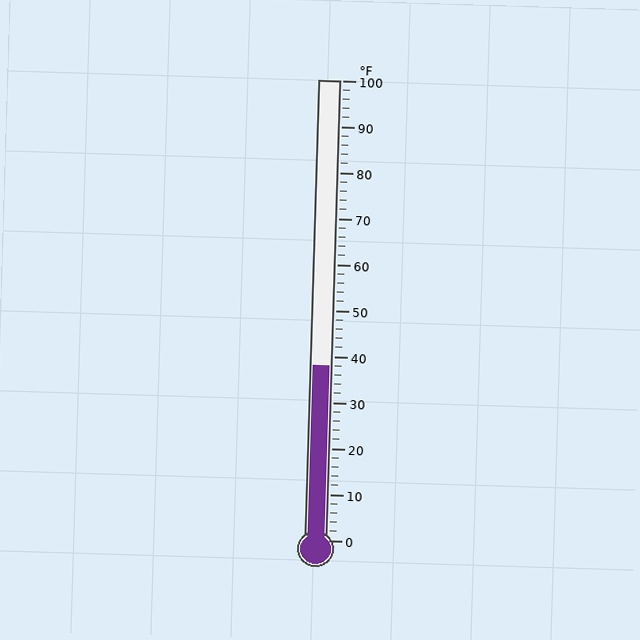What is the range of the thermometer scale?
The thermometer scale ranges from 0°F to 100°F.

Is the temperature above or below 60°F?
The temperature is below 60°F.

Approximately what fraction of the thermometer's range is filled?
The thermometer is filled to approximately 40% of its range.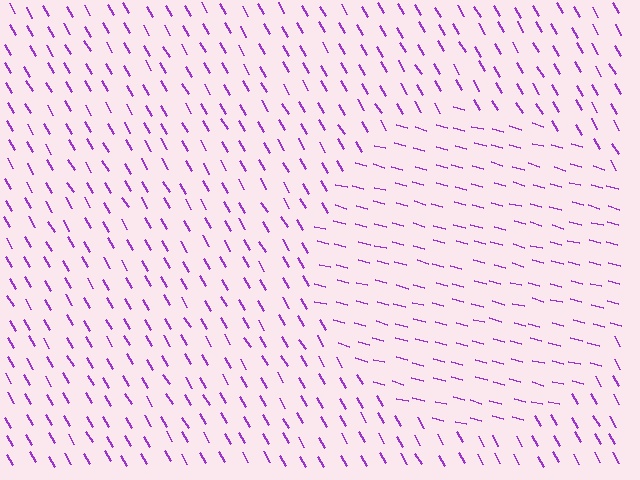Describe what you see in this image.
The image is filled with small purple line segments. A circle region in the image has lines oriented differently from the surrounding lines, creating a visible texture boundary.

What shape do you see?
I see a circle.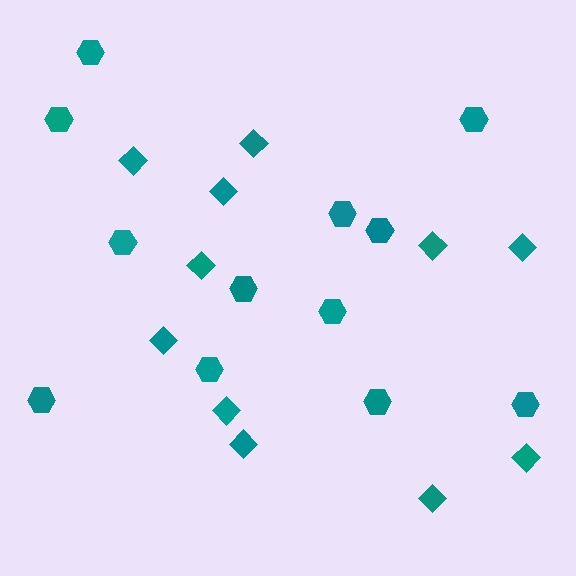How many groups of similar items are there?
There are 2 groups: one group of diamonds (11) and one group of hexagons (12).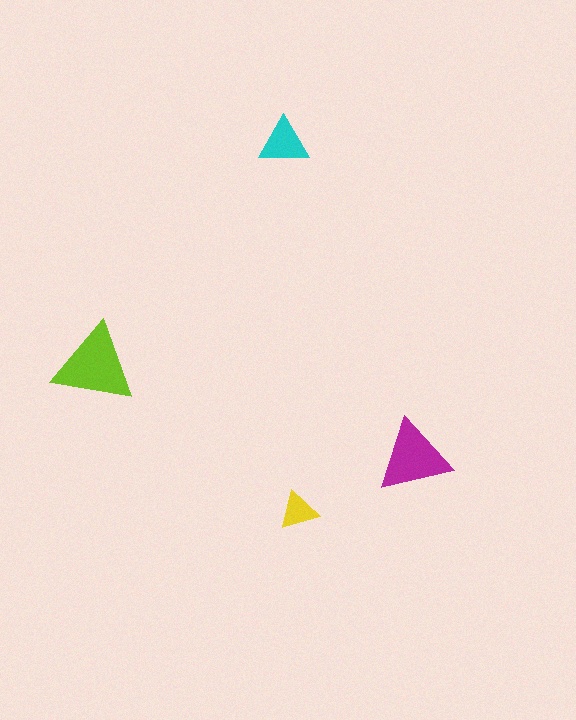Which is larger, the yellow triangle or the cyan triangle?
The cyan one.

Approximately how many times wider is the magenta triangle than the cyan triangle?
About 1.5 times wider.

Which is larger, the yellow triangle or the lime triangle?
The lime one.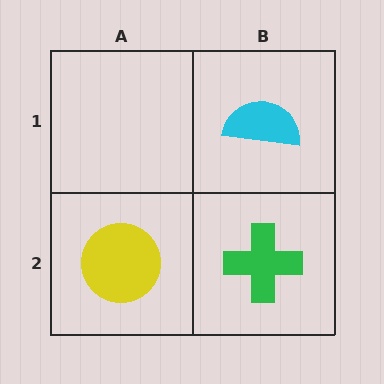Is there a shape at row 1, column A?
No, that cell is empty.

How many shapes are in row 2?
2 shapes.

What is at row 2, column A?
A yellow circle.